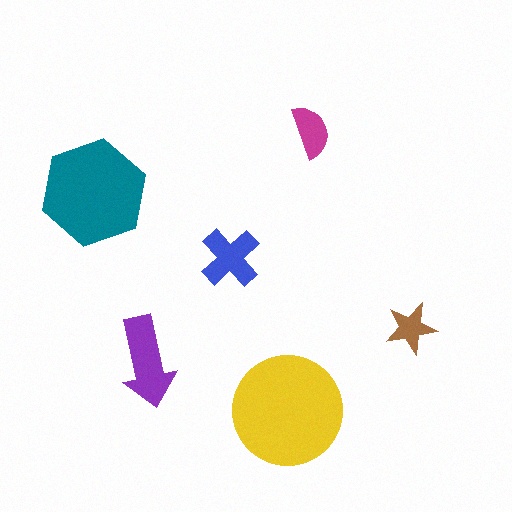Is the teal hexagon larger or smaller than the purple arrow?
Larger.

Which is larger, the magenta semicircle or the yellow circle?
The yellow circle.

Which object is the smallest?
The brown star.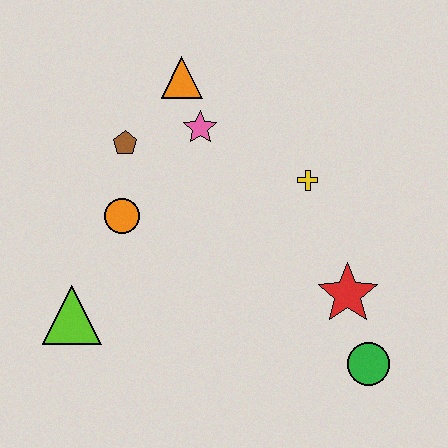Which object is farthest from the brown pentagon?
The green circle is farthest from the brown pentagon.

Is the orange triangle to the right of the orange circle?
Yes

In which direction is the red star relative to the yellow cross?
The red star is below the yellow cross.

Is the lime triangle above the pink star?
No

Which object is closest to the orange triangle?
The pink star is closest to the orange triangle.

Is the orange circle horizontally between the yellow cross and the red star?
No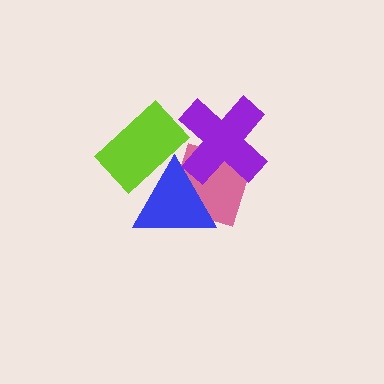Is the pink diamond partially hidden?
Yes, it is partially covered by another shape.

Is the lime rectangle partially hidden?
No, no other shape covers it.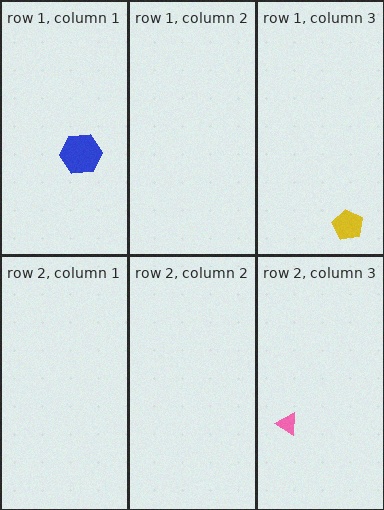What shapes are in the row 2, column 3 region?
The pink triangle.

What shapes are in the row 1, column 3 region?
The yellow pentagon.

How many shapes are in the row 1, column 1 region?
1.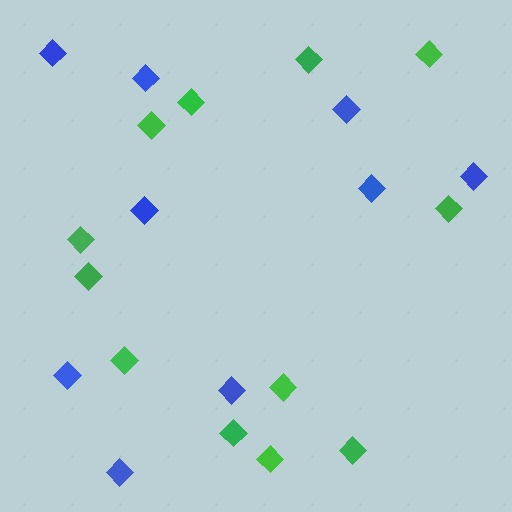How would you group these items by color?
There are 2 groups: one group of green diamonds (12) and one group of blue diamonds (9).